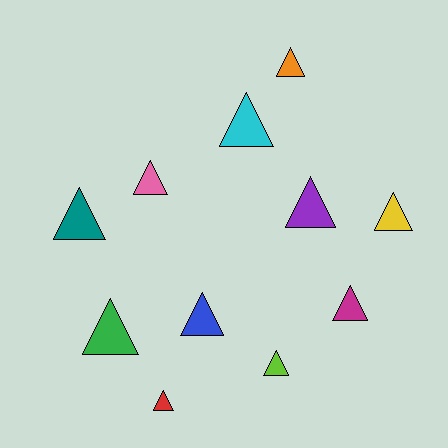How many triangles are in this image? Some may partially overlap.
There are 11 triangles.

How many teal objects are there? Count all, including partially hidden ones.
There is 1 teal object.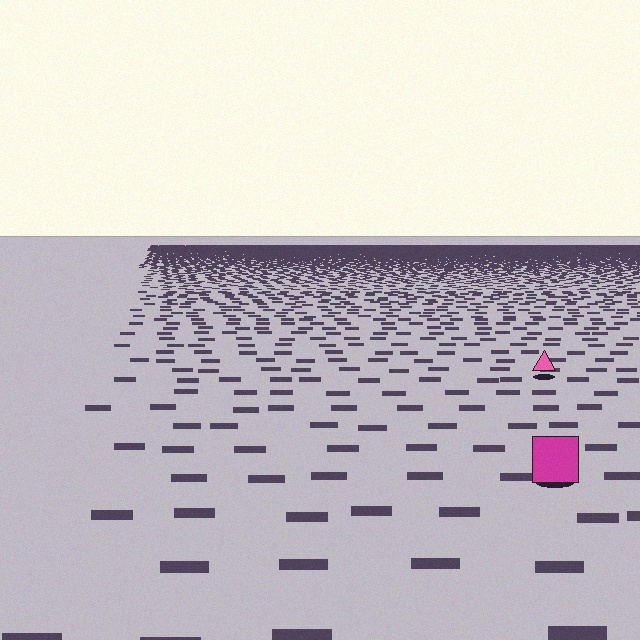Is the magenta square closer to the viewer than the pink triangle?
Yes. The magenta square is closer — you can tell from the texture gradient: the ground texture is coarser near it.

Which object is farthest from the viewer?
The pink triangle is farthest from the viewer. It appears smaller and the ground texture around it is denser.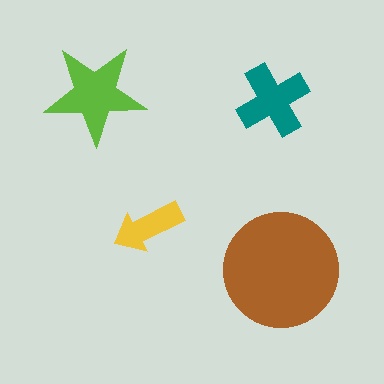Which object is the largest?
The brown circle.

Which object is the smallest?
The yellow arrow.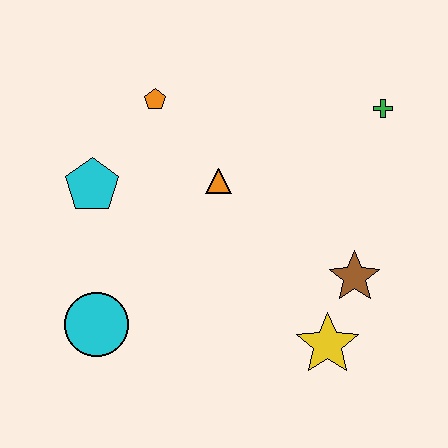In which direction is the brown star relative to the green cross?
The brown star is below the green cross.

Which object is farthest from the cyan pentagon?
The green cross is farthest from the cyan pentagon.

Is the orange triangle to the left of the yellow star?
Yes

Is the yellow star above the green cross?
No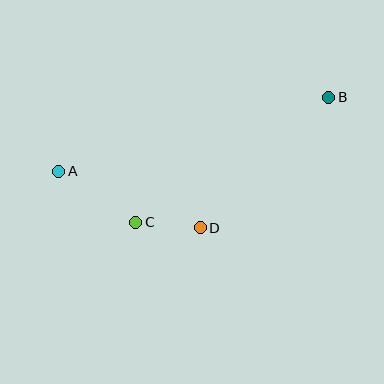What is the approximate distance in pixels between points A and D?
The distance between A and D is approximately 152 pixels.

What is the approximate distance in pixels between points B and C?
The distance between B and C is approximately 230 pixels.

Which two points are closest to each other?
Points C and D are closest to each other.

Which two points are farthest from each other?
Points A and B are farthest from each other.